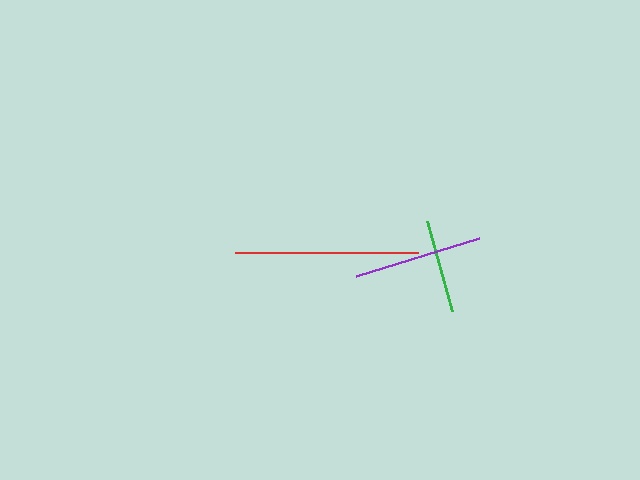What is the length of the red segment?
The red segment is approximately 183 pixels long.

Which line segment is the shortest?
The green line is the shortest at approximately 94 pixels.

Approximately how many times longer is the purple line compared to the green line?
The purple line is approximately 1.4 times the length of the green line.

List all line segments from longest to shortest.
From longest to shortest: red, purple, green.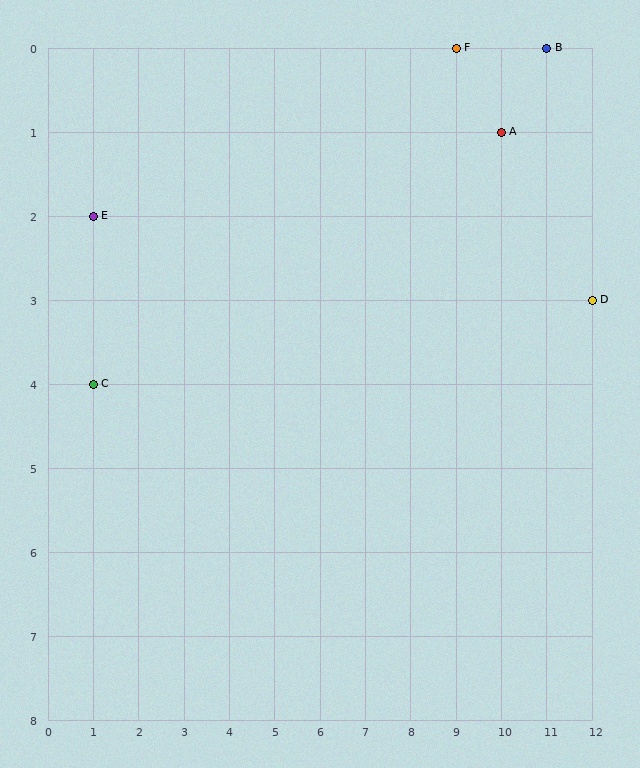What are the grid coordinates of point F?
Point F is at grid coordinates (9, 0).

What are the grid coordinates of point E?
Point E is at grid coordinates (1, 2).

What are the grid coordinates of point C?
Point C is at grid coordinates (1, 4).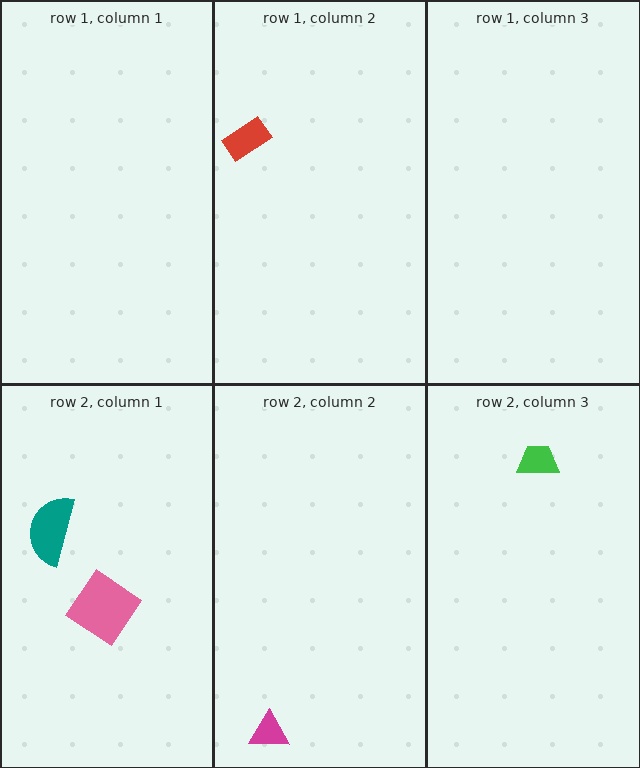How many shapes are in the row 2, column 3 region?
1.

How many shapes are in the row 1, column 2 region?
1.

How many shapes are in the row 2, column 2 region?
1.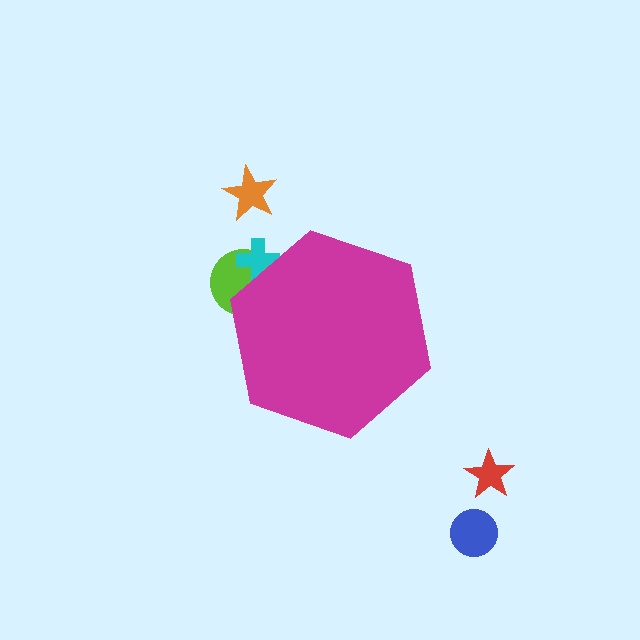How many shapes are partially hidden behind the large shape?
2 shapes are partially hidden.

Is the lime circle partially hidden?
Yes, the lime circle is partially hidden behind the magenta hexagon.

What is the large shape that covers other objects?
A magenta hexagon.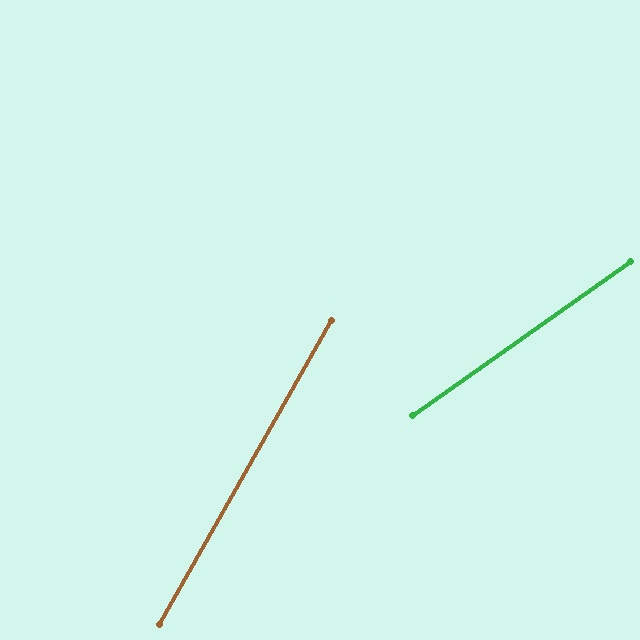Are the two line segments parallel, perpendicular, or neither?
Neither parallel nor perpendicular — they differ by about 25°.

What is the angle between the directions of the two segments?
Approximately 25 degrees.